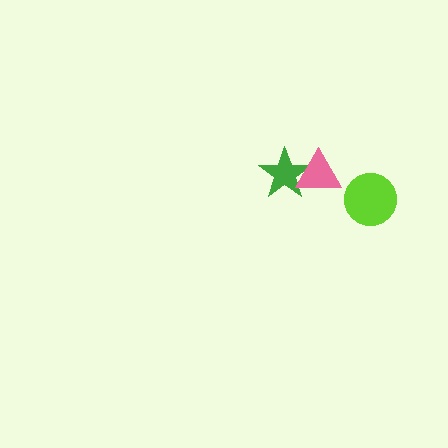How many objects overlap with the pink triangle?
1 object overlaps with the pink triangle.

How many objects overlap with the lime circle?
0 objects overlap with the lime circle.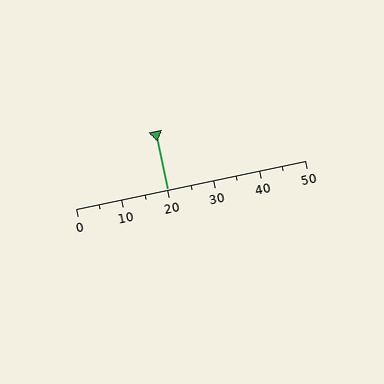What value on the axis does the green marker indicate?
The marker indicates approximately 20.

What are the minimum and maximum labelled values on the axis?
The axis runs from 0 to 50.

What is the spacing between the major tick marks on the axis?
The major ticks are spaced 10 apart.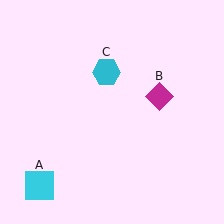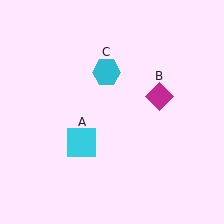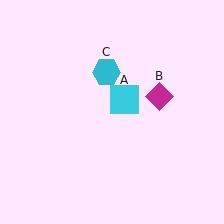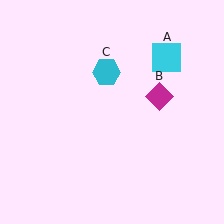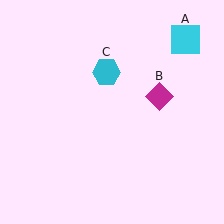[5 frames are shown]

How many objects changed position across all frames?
1 object changed position: cyan square (object A).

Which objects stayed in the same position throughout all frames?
Magenta diamond (object B) and cyan hexagon (object C) remained stationary.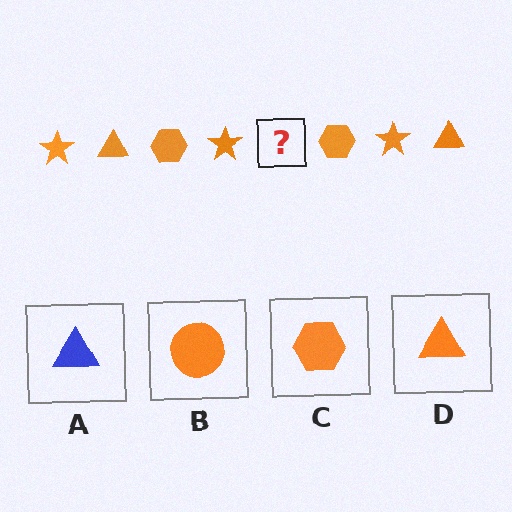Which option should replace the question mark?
Option D.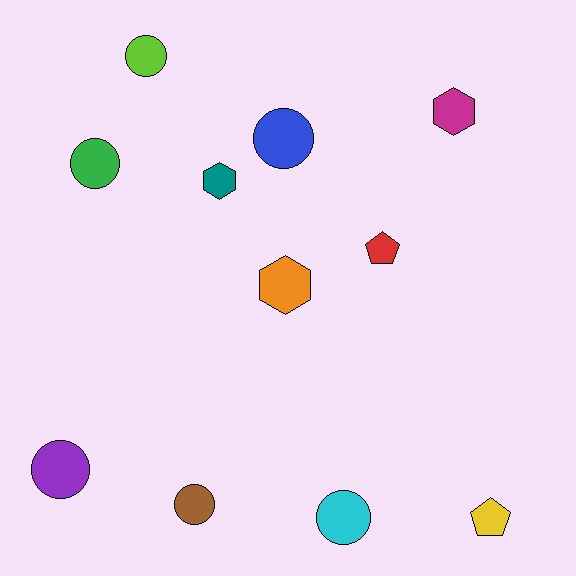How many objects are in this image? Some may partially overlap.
There are 11 objects.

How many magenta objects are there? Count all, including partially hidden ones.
There is 1 magenta object.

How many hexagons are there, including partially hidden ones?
There are 3 hexagons.